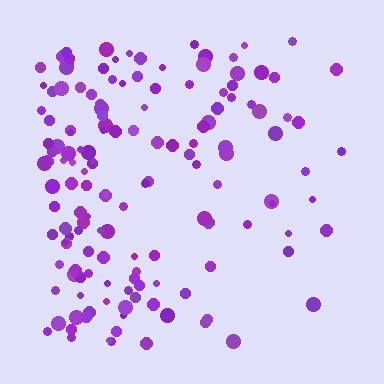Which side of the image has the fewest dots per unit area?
The right.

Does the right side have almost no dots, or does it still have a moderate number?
Still a moderate number, just noticeably fewer than the left.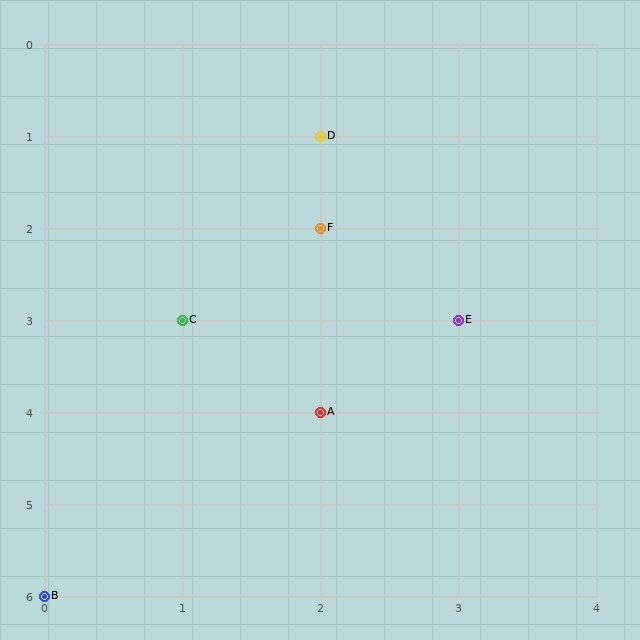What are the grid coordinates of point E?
Point E is at grid coordinates (3, 3).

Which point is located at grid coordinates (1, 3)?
Point C is at (1, 3).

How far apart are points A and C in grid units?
Points A and C are 1 column and 1 row apart (about 1.4 grid units diagonally).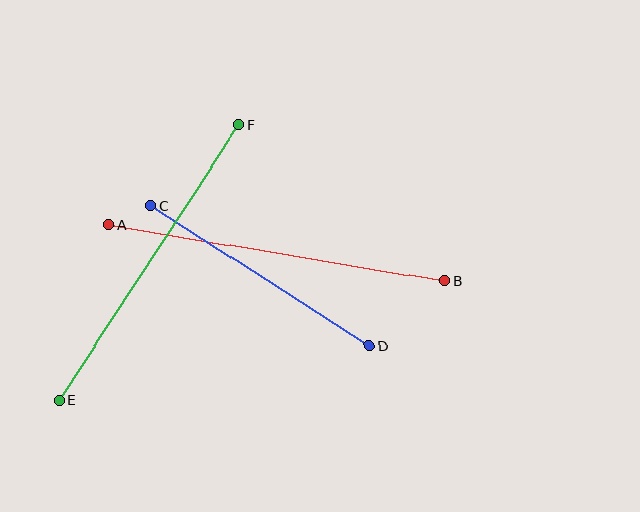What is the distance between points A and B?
The distance is approximately 341 pixels.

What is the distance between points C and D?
The distance is approximately 260 pixels.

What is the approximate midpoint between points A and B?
The midpoint is at approximately (277, 253) pixels.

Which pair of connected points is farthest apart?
Points A and B are farthest apart.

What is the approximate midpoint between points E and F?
The midpoint is at approximately (149, 263) pixels.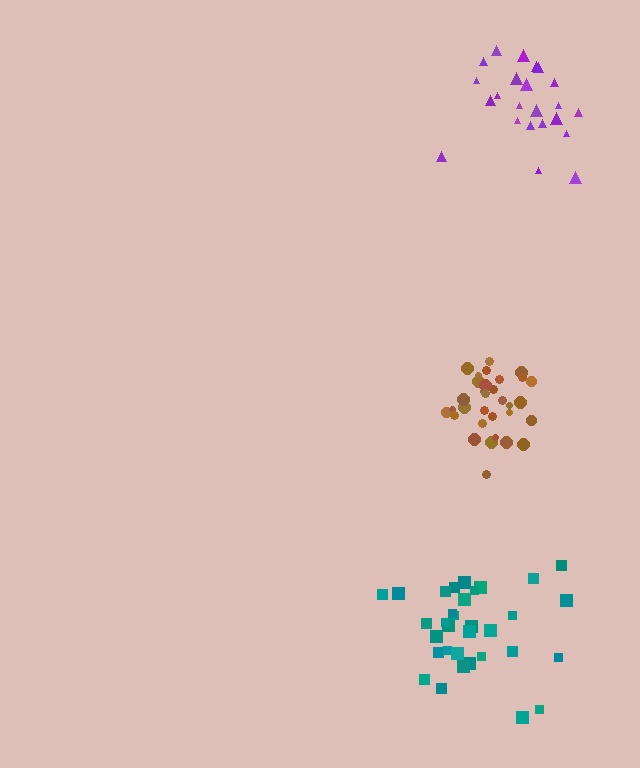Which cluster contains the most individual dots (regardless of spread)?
Teal (34).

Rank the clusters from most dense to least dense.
brown, teal, purple.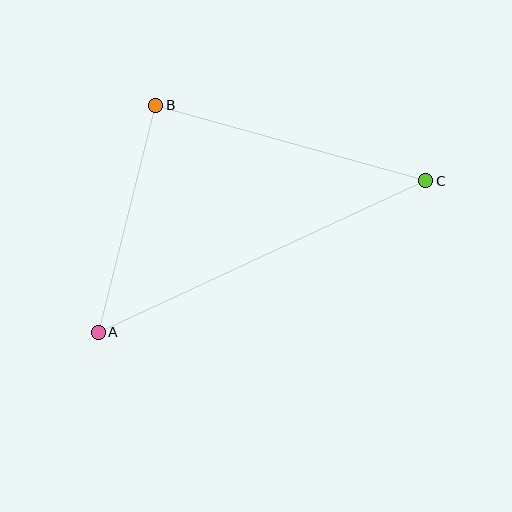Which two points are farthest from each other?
Points A and C are farthest from each other.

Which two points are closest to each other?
Points A and B are closest to each other.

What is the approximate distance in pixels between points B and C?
The distance between B and C is approximately 280 pixels.